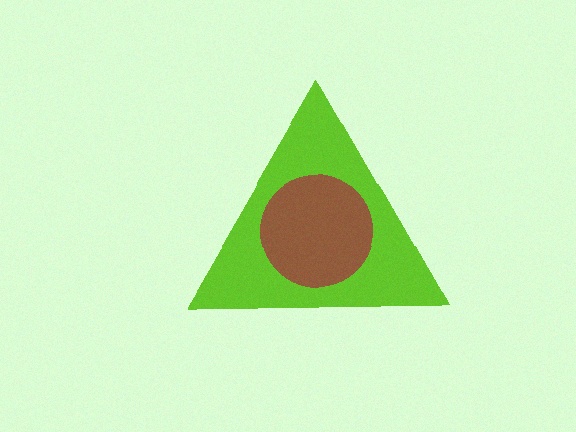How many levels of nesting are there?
2.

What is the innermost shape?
The brown circle.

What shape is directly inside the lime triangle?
The brown circle.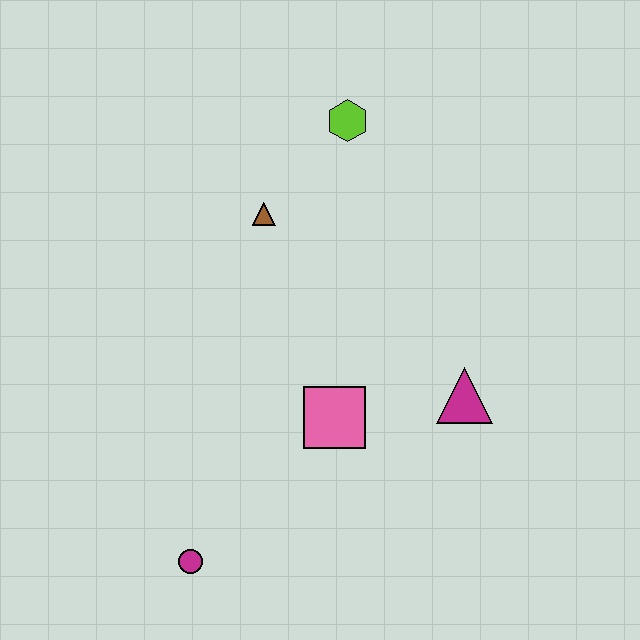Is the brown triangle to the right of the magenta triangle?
No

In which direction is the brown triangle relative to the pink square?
The brown triangle is above the pink square.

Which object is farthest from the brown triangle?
The magenta circle is farthest from the brown triangle.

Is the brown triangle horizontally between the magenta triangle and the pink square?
No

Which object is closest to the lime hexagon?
The brown triangle is closest to the lime hexagon.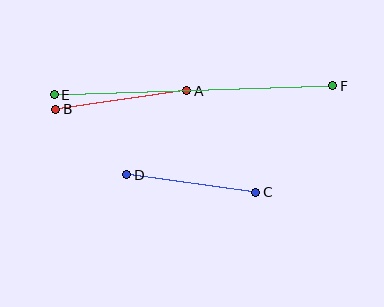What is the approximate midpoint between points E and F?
The midpoint is at approximately (194, 90) pixels.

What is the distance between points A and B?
The distance is approximately 133 pixels.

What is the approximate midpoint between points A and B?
The midpoint is at approximately (121, 100) pixels.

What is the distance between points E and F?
The distance is approximately 279 pixels.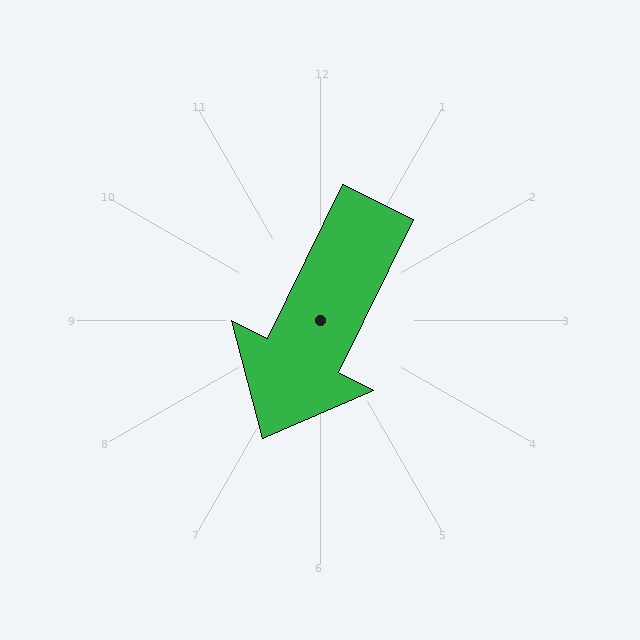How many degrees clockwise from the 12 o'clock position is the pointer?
Approximately 206 degrees.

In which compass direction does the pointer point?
Southwest.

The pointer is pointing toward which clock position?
Roughly 7 o'clock.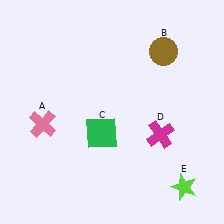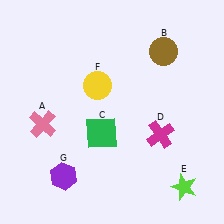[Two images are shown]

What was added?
A yellow circle (F), a purple hexagon (G) were added in Image 2.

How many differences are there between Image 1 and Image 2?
There are 2 differences between the two images.